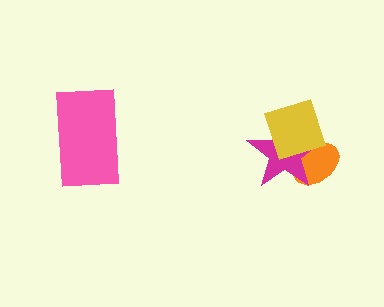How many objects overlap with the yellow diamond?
2 objects overlap with the yellow diamond.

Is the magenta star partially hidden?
Yes, it is partially covered by another shape.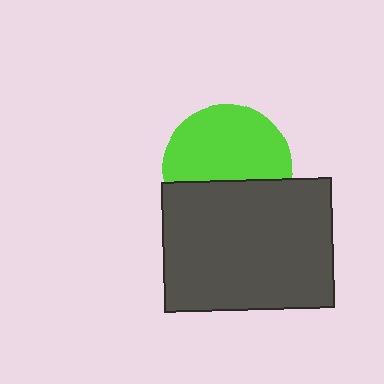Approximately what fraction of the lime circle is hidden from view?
Roughly 39% of the lime circle is hidden behind the dark gray rectangle.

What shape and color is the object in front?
The object in front is a dark gray rectangle.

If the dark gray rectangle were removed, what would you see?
You would see the complete lime circle.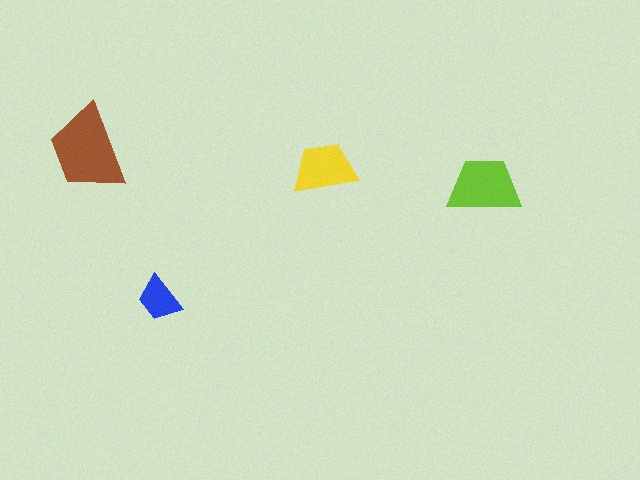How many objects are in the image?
There are 4 objects in the image.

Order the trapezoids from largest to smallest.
the brown one, the lime one, the yellow one, the blue one.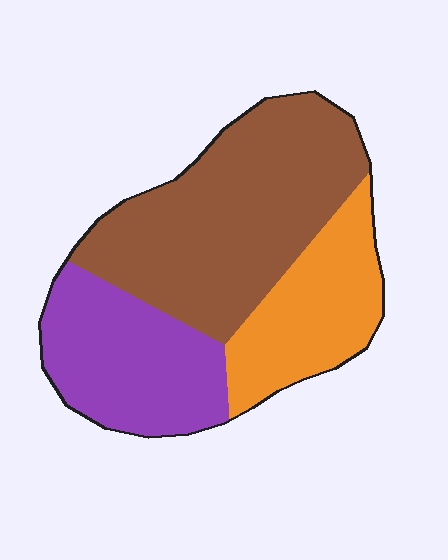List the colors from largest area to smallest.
From largest to smallest: brown, purple, orange.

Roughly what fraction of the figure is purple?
Purple covers around 30% of the figure.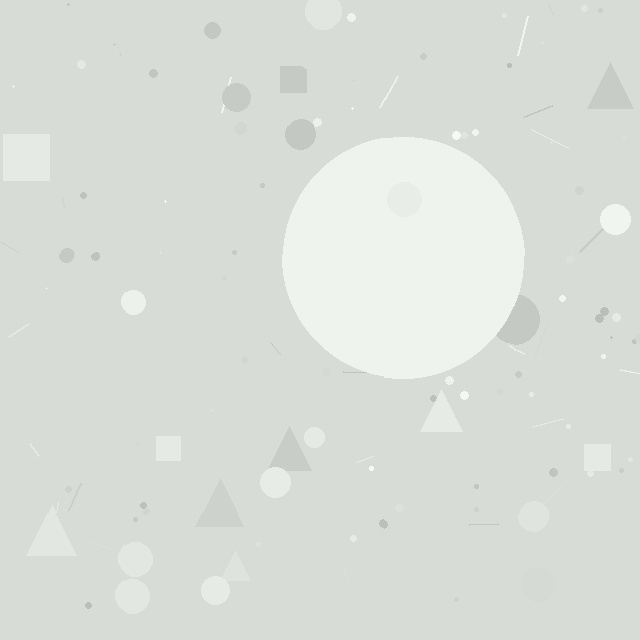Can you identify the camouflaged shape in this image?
The camouflaged shape is a circle.